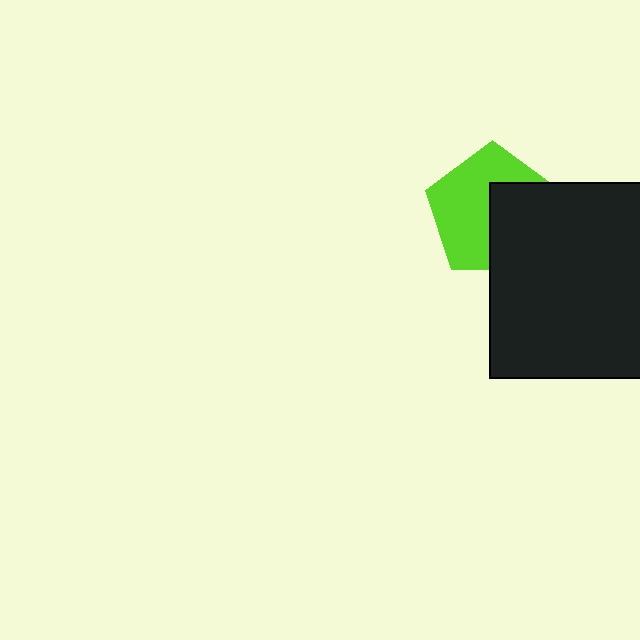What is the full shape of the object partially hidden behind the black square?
The partially hidden object is a lime pentagon.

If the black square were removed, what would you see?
You would see the complete lime pentagon.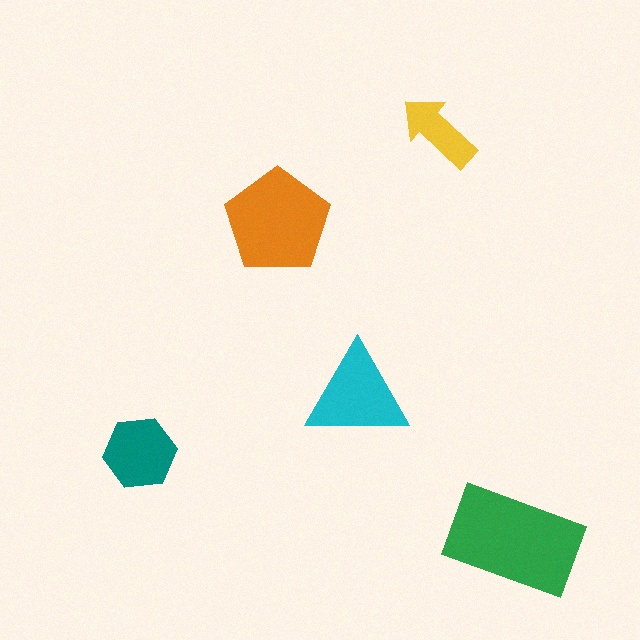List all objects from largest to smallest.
The green rectangle, the orange pentagon, the cyan triangle, the teal hexagon, the yellow arrow.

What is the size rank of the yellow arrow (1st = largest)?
5th.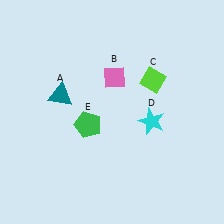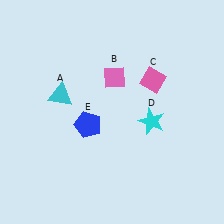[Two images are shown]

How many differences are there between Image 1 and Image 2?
There are 3 differences between the two images.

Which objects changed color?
A changed from teal to cyan. C changed from lime to pink. E changed from green to blue.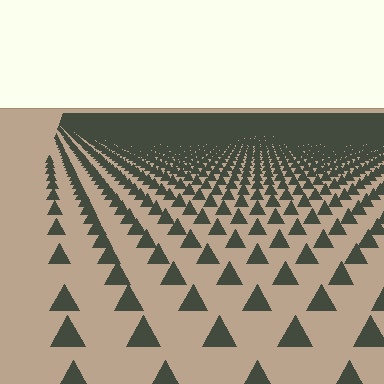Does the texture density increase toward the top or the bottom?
Density increases toward the top.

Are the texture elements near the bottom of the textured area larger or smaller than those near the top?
Larger. Near the bottom, elements are closer to the viewer and appear at a bigger on-screen size.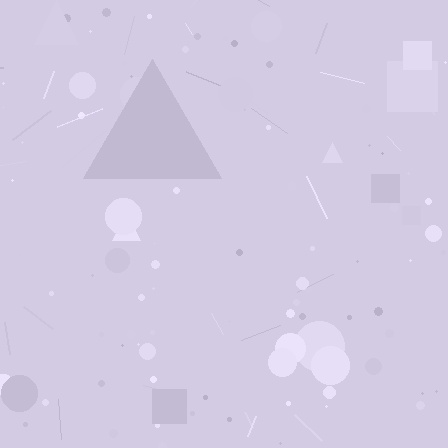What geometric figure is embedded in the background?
A triangle is embedded in the background.